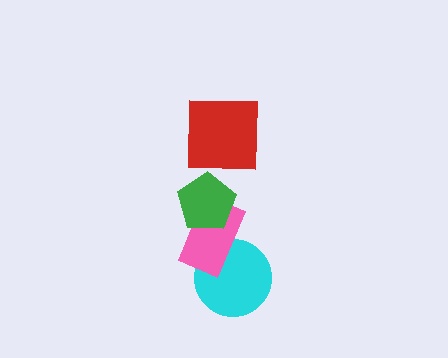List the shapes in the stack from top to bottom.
From top to bottom: the red square, the green pentagon, the pink rectangle, the cyan circle.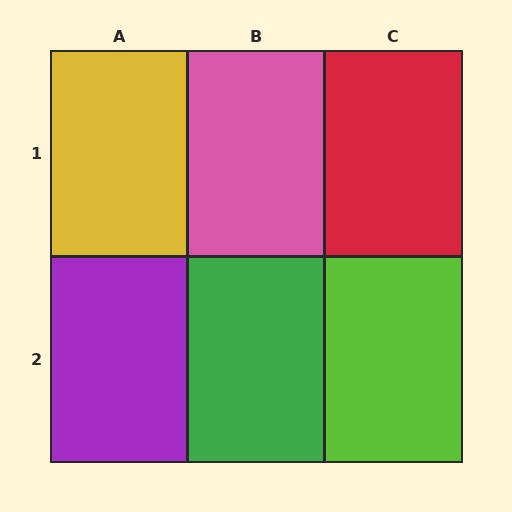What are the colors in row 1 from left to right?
Yellow, pink, red.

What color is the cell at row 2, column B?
Green.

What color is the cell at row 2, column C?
Lime.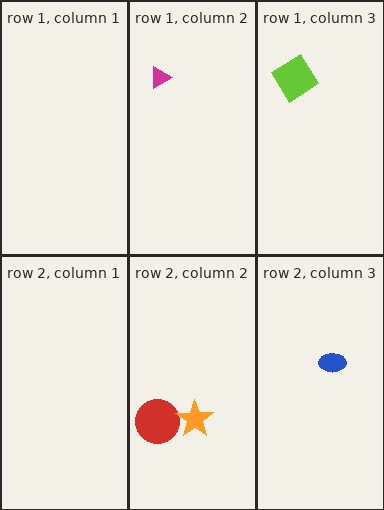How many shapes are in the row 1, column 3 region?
1.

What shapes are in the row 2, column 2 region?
The red circle, the orange star.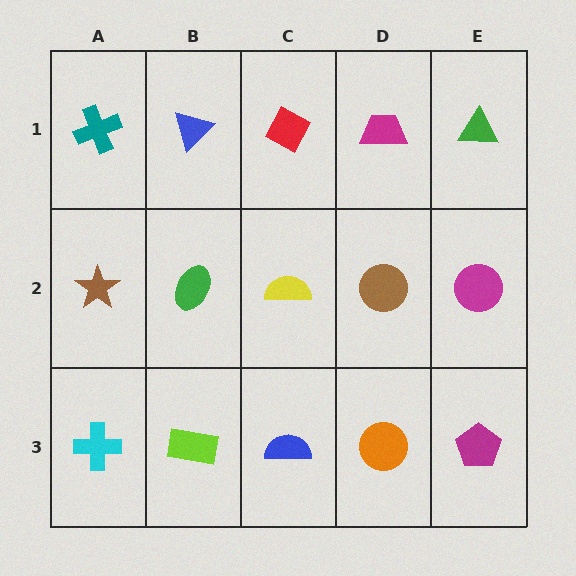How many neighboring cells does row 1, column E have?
2.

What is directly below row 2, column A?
A cyan cross.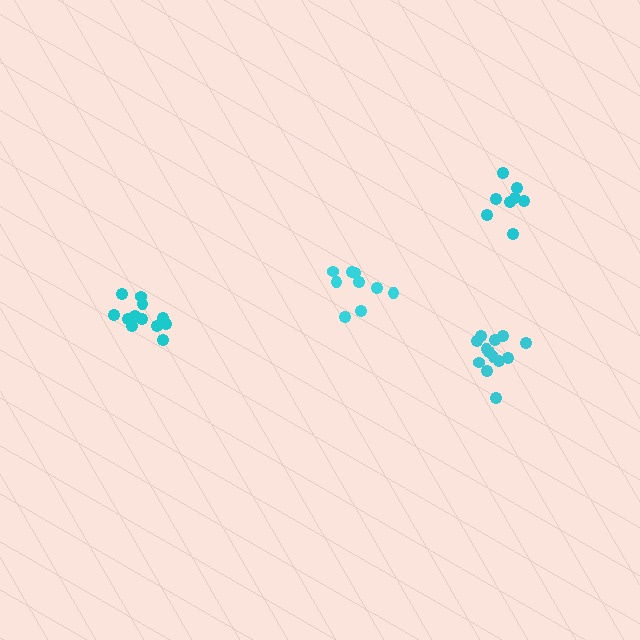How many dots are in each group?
Group 1: 9 dots, Group 2: 12 dots, Group 3: 13 dots, Group 4: 8 dots (42 total).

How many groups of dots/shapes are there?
There are 4 groups.